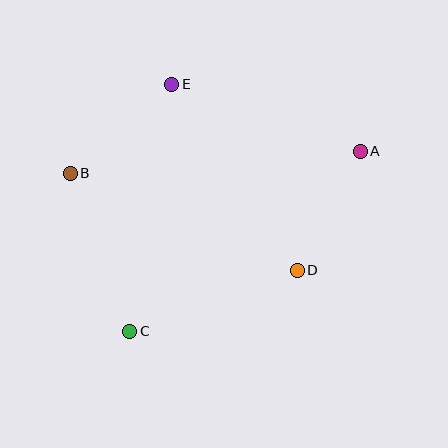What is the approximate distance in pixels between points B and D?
The distance between B and D is approximately 247 pixels.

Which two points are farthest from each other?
Points A and C are farthest from each other.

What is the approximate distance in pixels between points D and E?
The distance between D and E is approximately 225 pixels.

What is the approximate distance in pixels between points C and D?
The distance between C and D is approximately 178 pixels.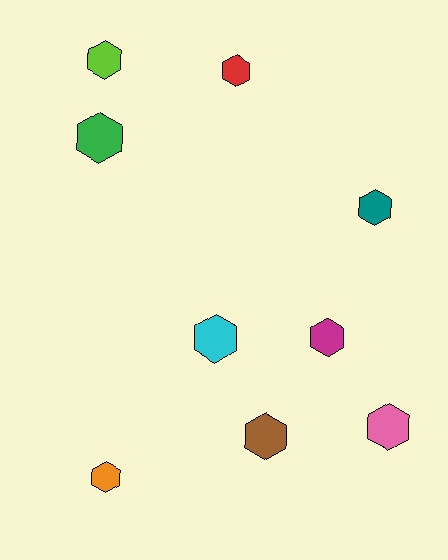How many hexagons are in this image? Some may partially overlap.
There are 9 hexagons.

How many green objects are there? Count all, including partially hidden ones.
There is 1 green object.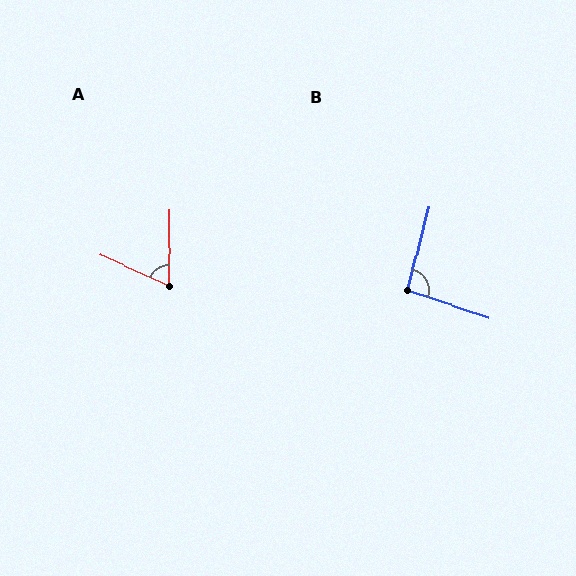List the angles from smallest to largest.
A (66°), B (95°).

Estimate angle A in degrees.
Approximately 66 degrees.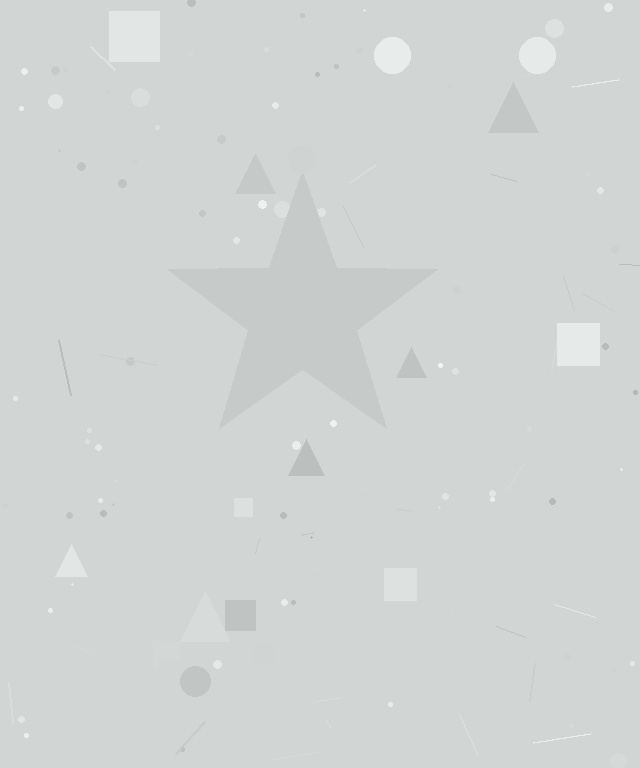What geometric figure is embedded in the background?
A star is embedded in the background.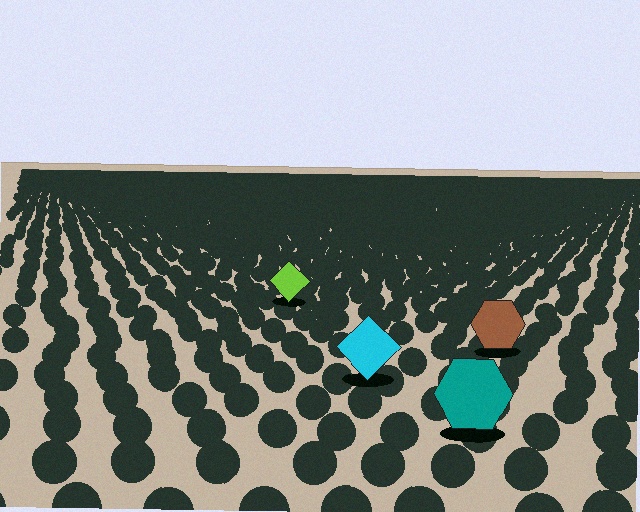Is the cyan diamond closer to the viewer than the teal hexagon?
No. The teal hexagon is closer — you can tell from the texture gradient: the ground texture is coarser near it.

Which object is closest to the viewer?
The teal hexagon is closest. The texture marks near it are larger and more spread out.